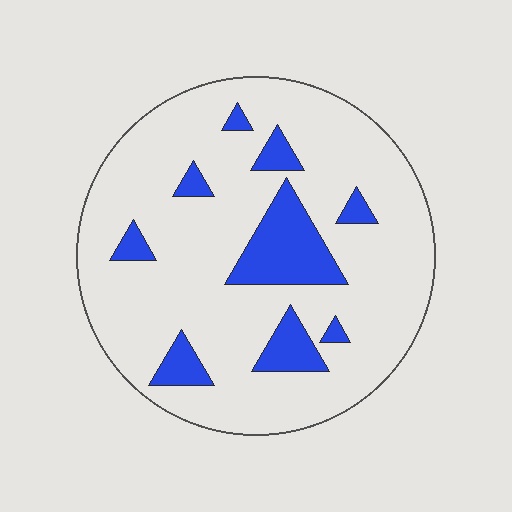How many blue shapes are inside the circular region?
9.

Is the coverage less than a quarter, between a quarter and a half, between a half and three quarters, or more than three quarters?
Less than a quarter.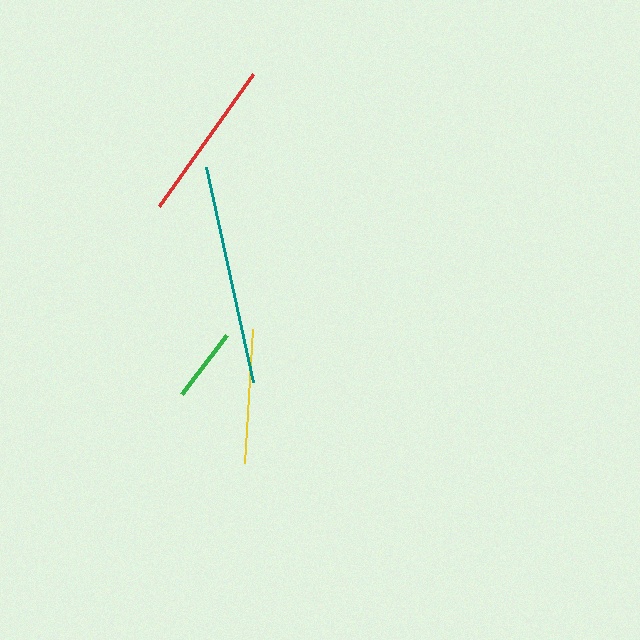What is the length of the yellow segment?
The yellow segment is approximately 135 pixels long.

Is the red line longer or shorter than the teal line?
The teal line is longer than the red line.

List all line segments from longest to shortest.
From longest to shortest: teal, red, yellow, green.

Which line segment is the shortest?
The green line is the shortest at approximately 74 pixels.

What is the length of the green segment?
The green segment is approximately 74 pixels long.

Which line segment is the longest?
The teal line is the longest at approximately 219 pixels.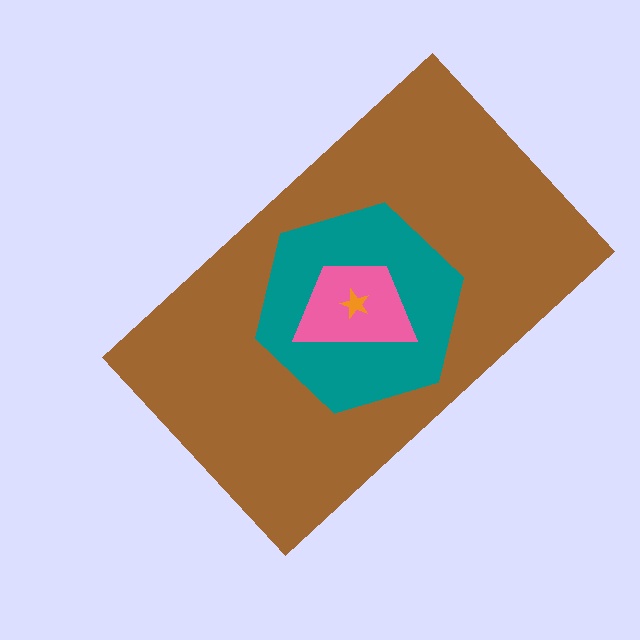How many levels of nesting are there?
4.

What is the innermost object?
The orange star.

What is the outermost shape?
The brown rectangle.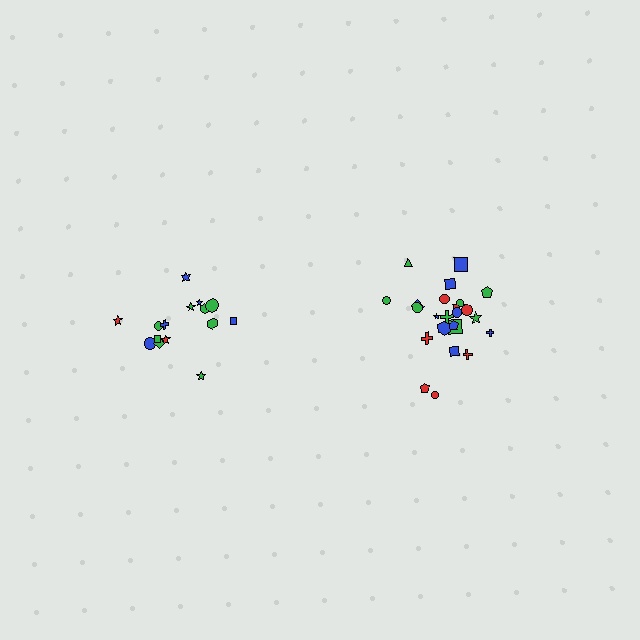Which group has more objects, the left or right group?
The right group.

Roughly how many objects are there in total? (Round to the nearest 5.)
Roughly 40 objects in total.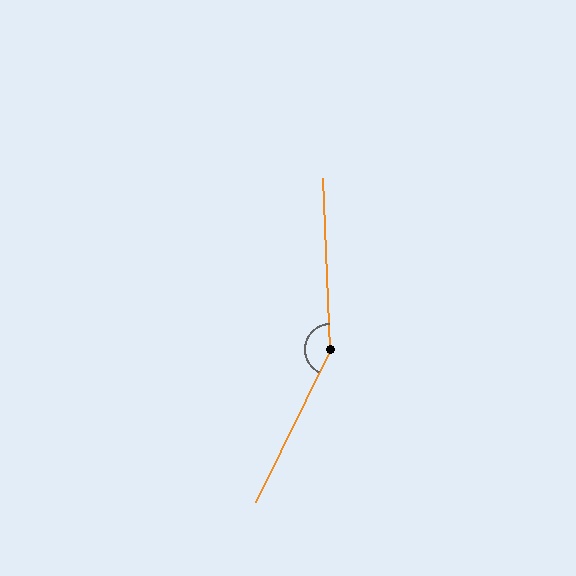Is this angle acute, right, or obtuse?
It is obtuse.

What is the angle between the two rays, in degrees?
Approximately 151 degrees.